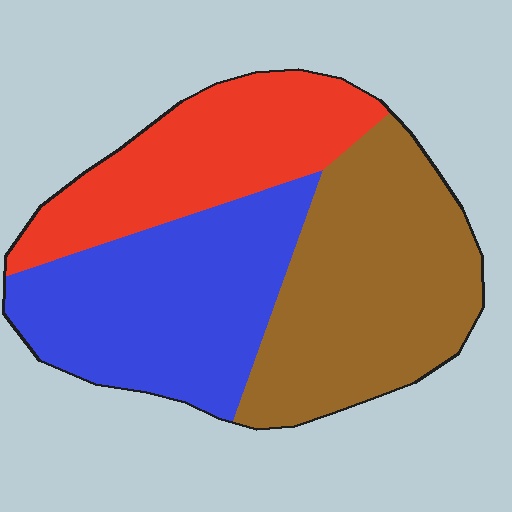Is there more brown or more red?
Brown.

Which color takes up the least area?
Red, at roughly 25%.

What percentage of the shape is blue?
Blue takes up about one third (1/3) of the shape.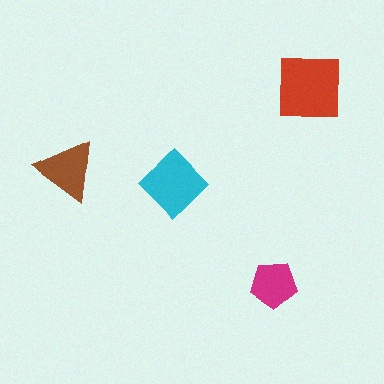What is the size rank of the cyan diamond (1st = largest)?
2nd.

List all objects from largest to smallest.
The red square, the cyan diamond, the brown triangle, the magenta pentagon.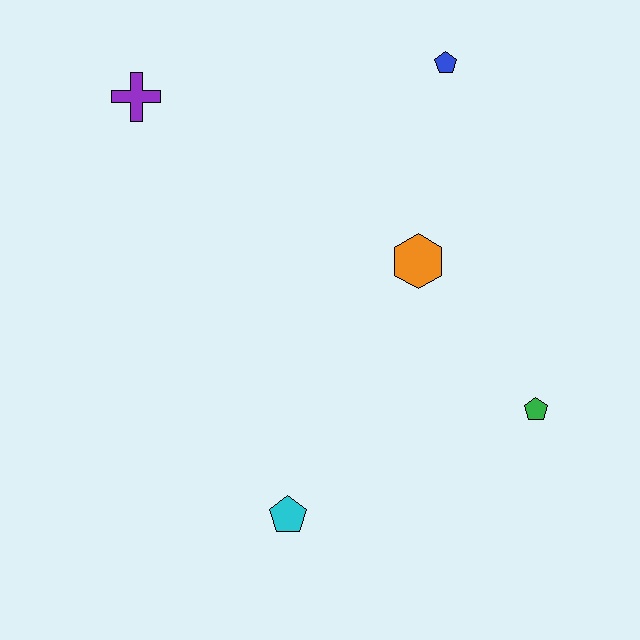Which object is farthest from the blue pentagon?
The cyan pentagon is farthest from the blue pentagon.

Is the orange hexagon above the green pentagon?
Yes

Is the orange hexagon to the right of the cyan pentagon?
Yes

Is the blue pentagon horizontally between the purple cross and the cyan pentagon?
No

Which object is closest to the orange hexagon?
The green pentagon is closest to the orange hexagon.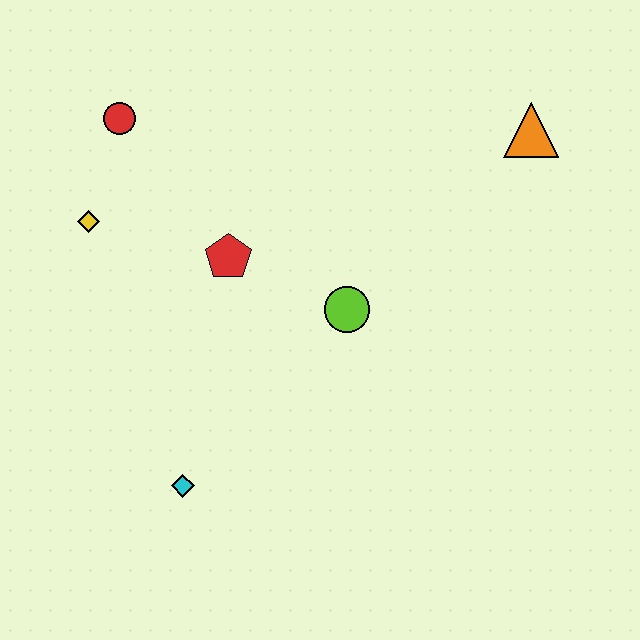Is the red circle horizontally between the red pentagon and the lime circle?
No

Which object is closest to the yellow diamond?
The red circle is closest to the yellow diamond.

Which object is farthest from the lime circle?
The red circle is farthest from the lime circle.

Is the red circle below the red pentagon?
No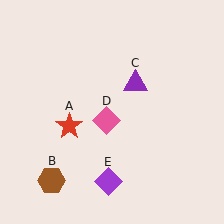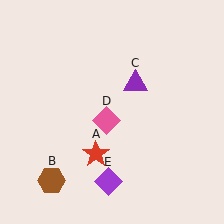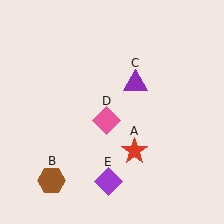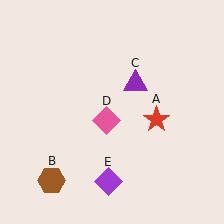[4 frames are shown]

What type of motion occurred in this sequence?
The red star (object A) rotated counterclockwise around the center of the scene.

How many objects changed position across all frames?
1 object changed position: red star (object A).